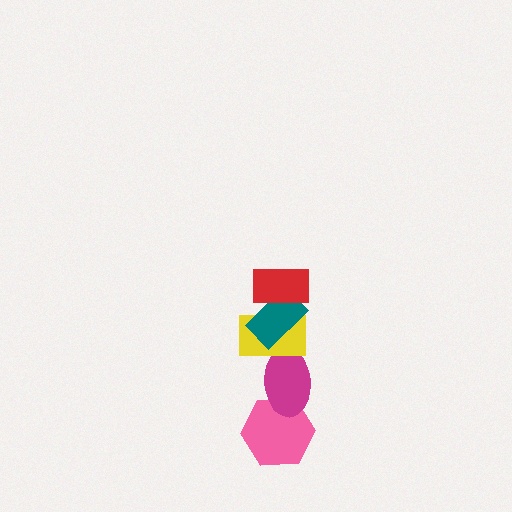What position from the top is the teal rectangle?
The teal rectangle is 2nd from the top.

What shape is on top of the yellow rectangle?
The teal rectangle is on top of the yellow rectangle.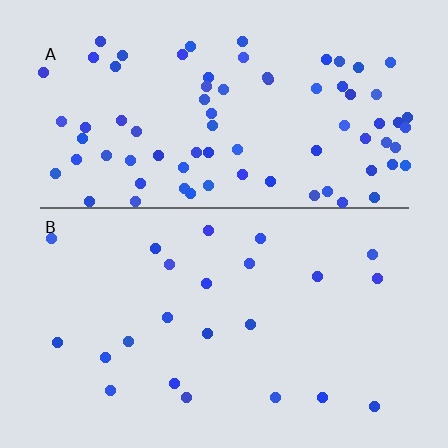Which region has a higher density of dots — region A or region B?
A (the top).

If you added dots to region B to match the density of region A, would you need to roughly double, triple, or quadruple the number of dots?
Approximately triple.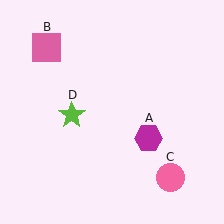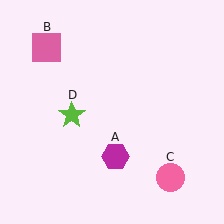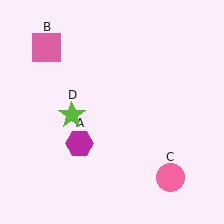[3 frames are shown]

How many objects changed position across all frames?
1 object changed position: magenta hexagon (object A).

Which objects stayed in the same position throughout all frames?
Pink square (object B) and pink circle (object C) and lime star (object D) remained stationary.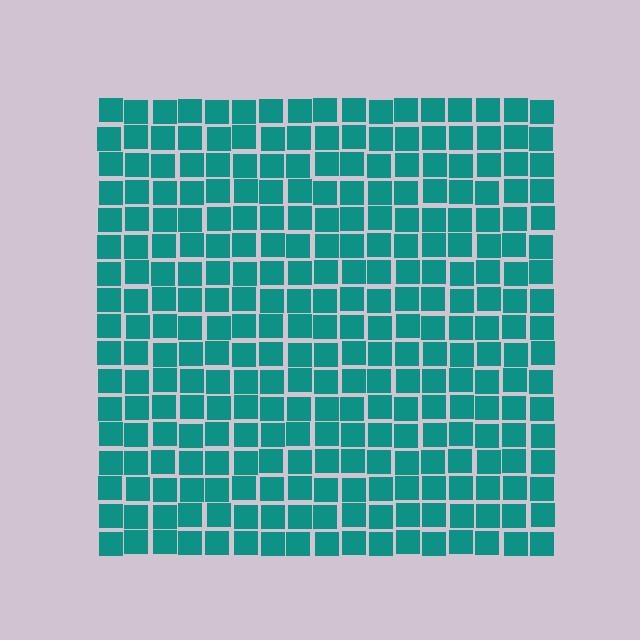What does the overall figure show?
The overall figure shows a square.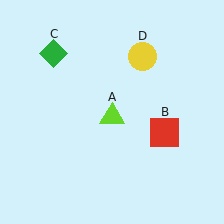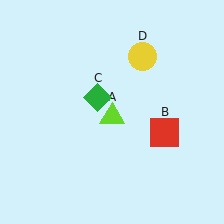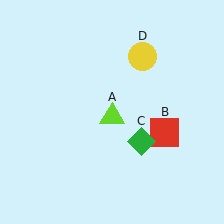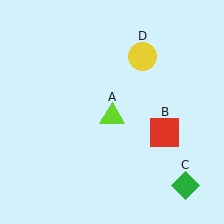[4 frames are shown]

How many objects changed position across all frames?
1 object changed position: green diamond (object C).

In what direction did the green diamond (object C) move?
The green diamond (object C) moved down and to the right.